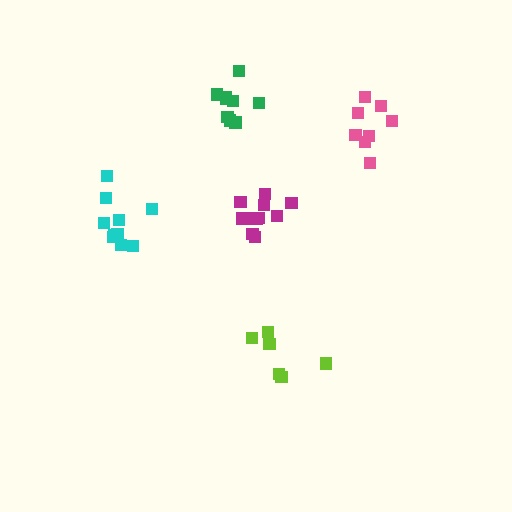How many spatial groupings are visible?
There are 5 spatial groupings.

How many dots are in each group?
Group 1: 8 dots, Group 2: 10 dots, Group 3: 11 dots, Group 4: 9 dots, Group 5: 6 dots (44 total).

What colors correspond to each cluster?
The clusters are colored: pink, cyan, magenta, green, lime.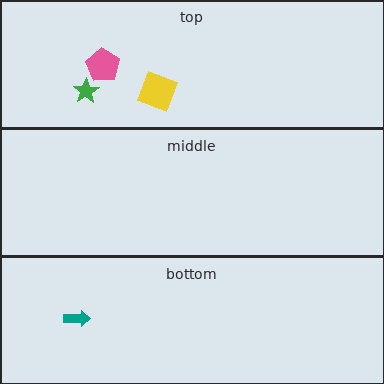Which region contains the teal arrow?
The bottom region.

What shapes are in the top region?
The pink pentagon, the green star, the yellow diamond.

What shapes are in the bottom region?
The teal arrow.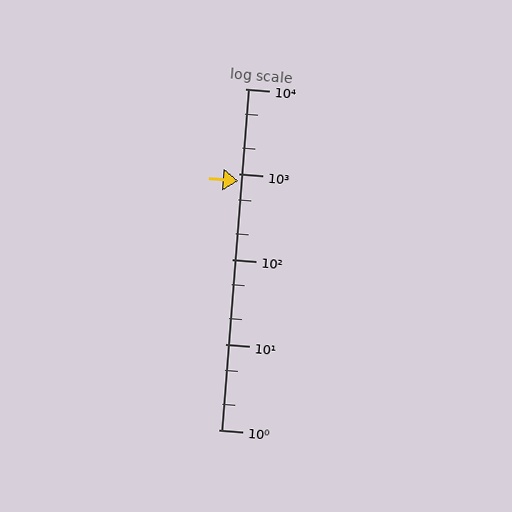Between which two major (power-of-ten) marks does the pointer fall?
The pointer is between 100 and 1000.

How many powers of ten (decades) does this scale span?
The scale spans 4 decades, from 1 to 10000.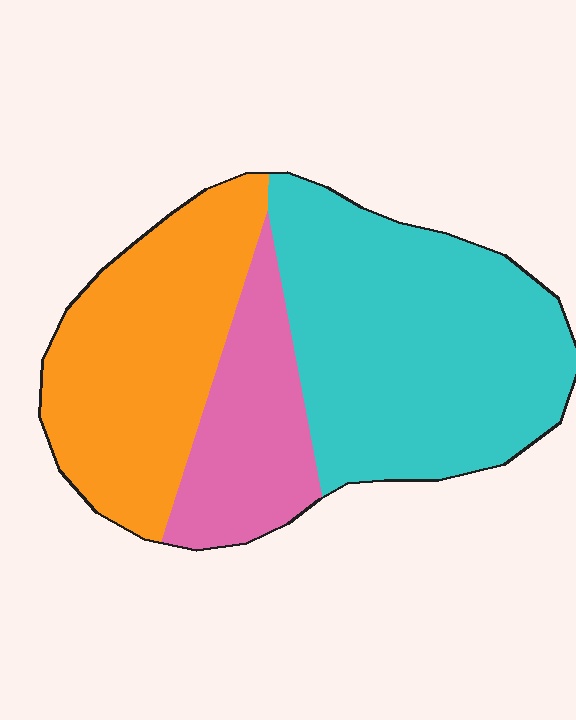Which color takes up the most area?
Cyan, at roughly 45%.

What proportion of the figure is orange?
Orange takes up about one third (1/3) of the figure.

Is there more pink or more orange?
Orange.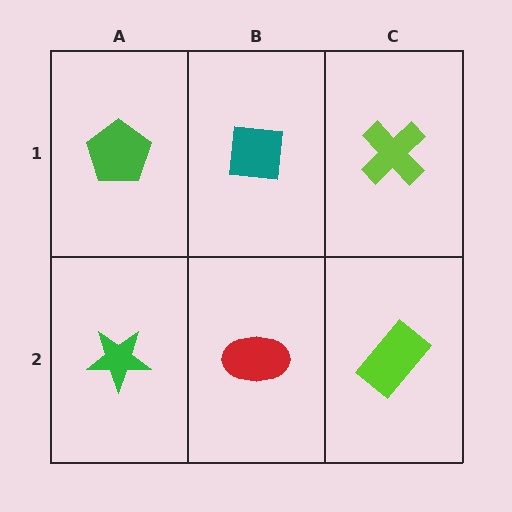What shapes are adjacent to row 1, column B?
A red ellipse (row 2, column B), a green pentagon (row 1, column A), a lime cross (row 1, column C).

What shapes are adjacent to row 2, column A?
A green pentagon (row 1, column A), a red ellipse (row 2, column B).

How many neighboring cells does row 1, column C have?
2.